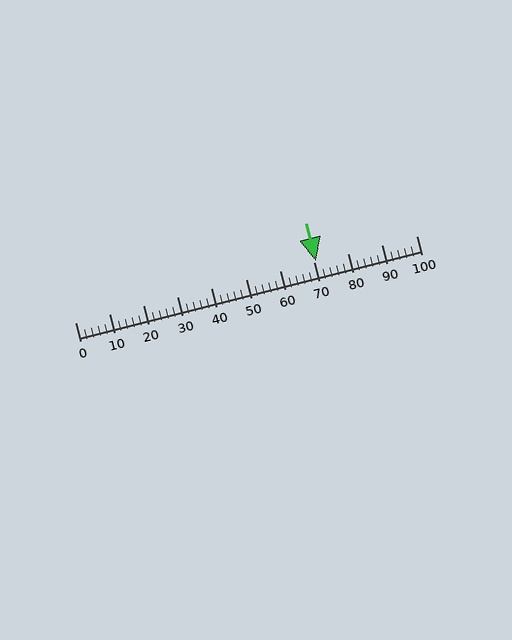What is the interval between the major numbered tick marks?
The major tick marks are spaced 10 units apart.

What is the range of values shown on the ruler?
The ruler shows values from 0 to 100.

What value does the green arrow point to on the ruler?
The green arrow points to approximately 71.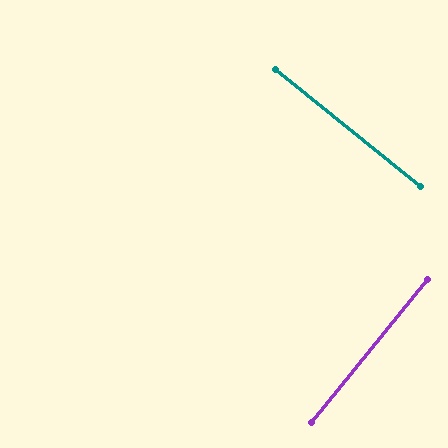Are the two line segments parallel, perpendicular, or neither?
Perpendicular — they meet at approximately 90°.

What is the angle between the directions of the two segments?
Approximately 90 degrees.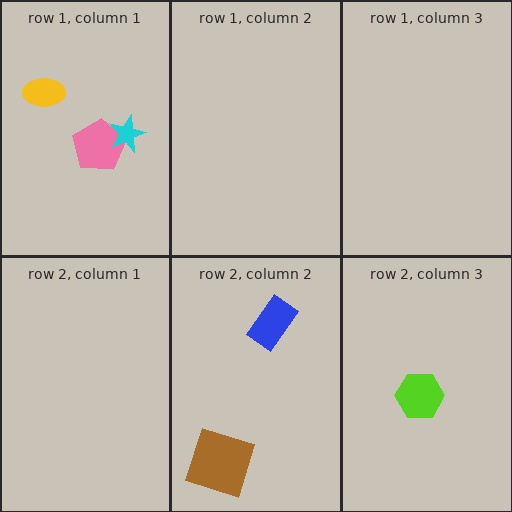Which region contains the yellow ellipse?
The row 1, column 1 region.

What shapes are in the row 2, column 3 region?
The lime hexagon.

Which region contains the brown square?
The row 2, column 2 region.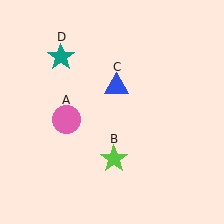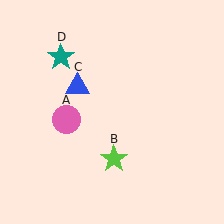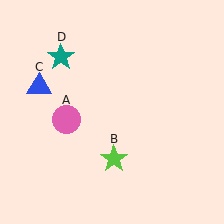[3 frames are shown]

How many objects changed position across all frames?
1 object changed position: blue triangle (object C).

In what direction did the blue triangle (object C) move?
The blue triangle (object C) moved left.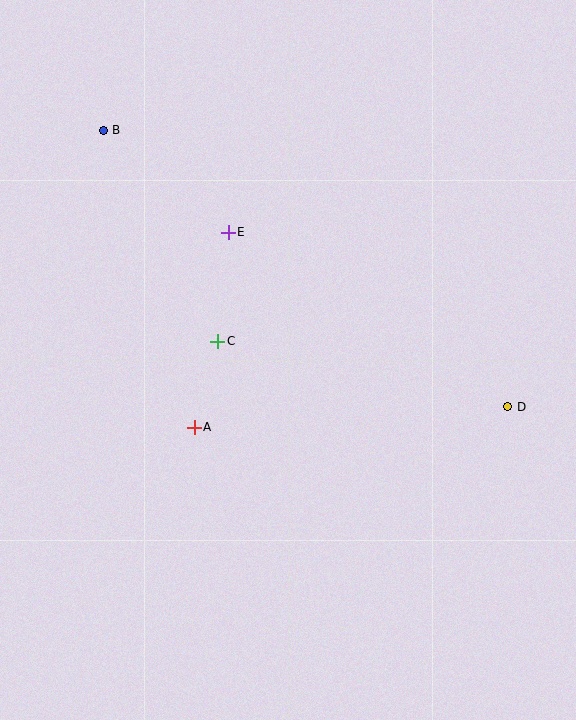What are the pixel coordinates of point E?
Point E is at (228, 232).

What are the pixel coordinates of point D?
Point D is at (508, 407).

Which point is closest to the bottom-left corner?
Point A is closest to the bottom-left corner.